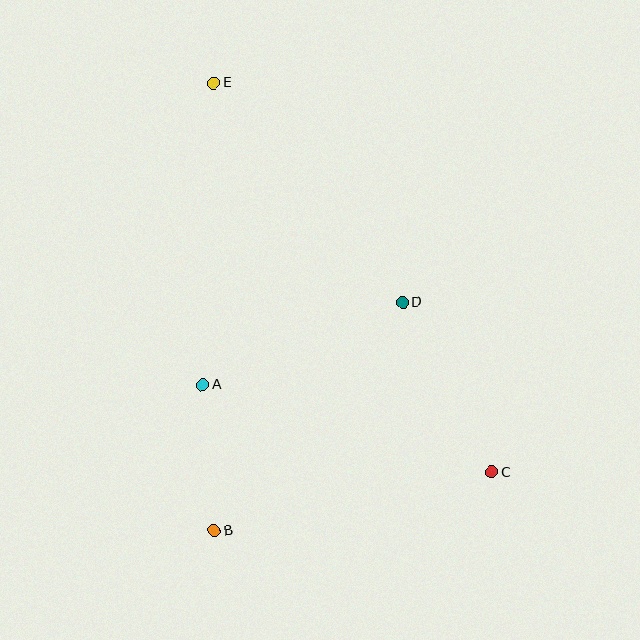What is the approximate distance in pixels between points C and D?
The distance between C and D is approximately 191 pixels.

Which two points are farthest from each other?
Points C and E are farthest from each other.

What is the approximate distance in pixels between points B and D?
The distance between B and D is approximately 296 pixels.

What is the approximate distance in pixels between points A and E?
The distance between A and E is approximately 302 pixels.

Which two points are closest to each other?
Points A and B are closest to each other.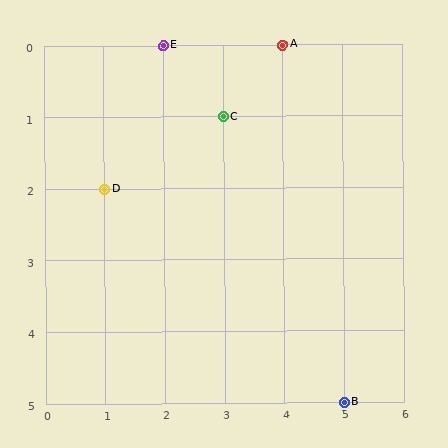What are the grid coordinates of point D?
Point D is at grid coordinates (1, 2).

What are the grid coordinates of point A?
Point A is at grid coordinates (4, 0).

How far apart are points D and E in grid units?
Points D and E are 1 column and 2 rows apart (about 2.2 grid units diagonally).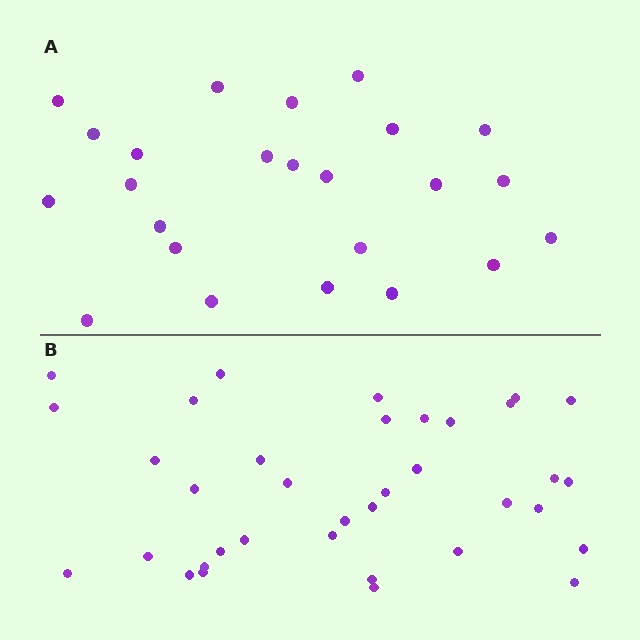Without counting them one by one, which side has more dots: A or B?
Region B (the bottom region) has more dots.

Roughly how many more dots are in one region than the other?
Region B has roughly 12 or so more dots than region A.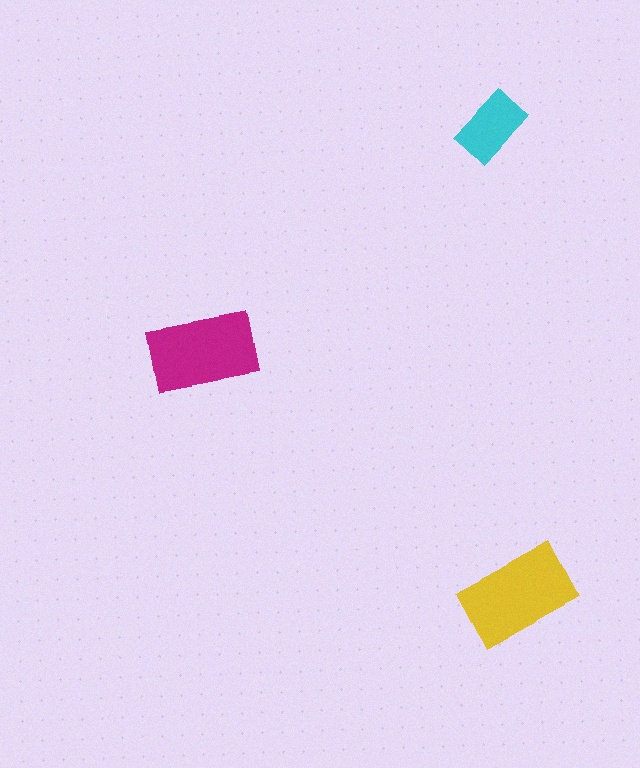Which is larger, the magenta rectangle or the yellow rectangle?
The yellow one.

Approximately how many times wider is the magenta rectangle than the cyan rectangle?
About 1.5 times wider.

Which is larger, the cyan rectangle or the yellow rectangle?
The yellow one.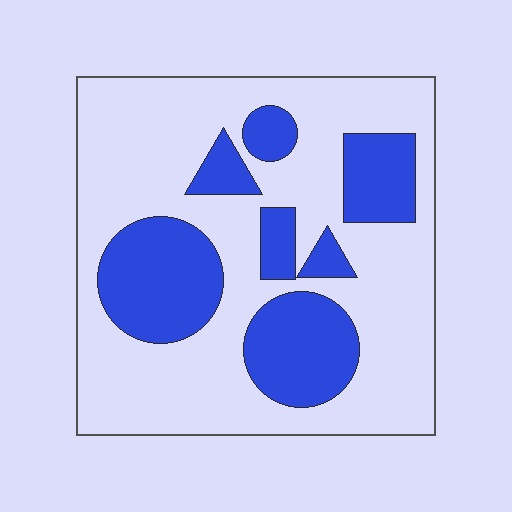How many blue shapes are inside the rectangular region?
7.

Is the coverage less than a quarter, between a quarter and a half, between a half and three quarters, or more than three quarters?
Between a quarter and a half.